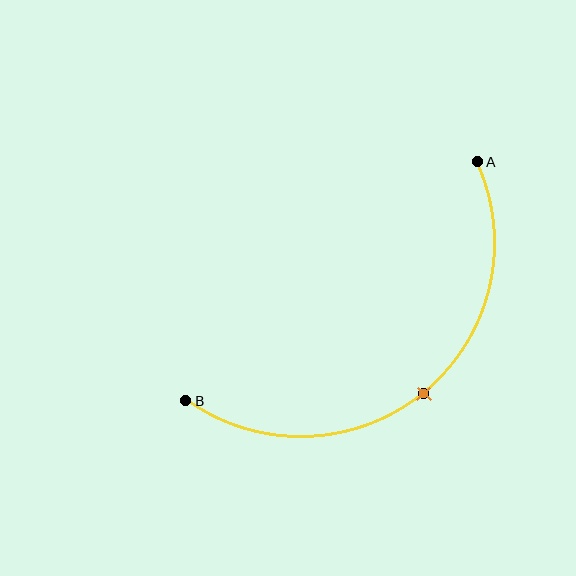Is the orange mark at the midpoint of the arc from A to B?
Yes. The orange mark lies on the arc at equal arc-length from both A and B — it is the arc midpoint.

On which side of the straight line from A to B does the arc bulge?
The arc bulges below and to the right of the straight line connecting A and B.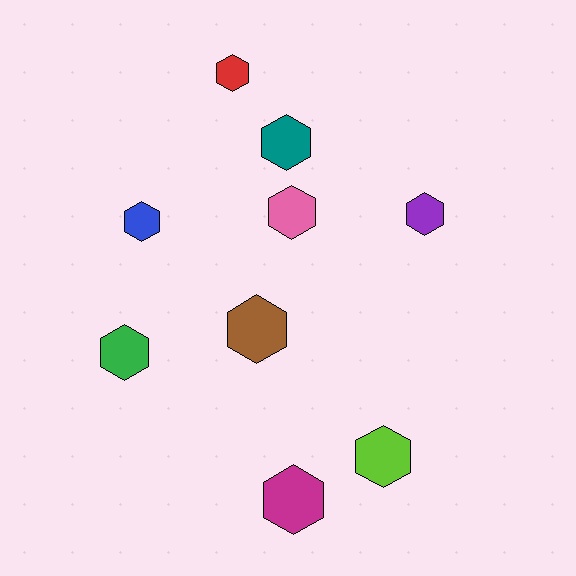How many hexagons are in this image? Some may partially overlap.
There are 9 hexagons.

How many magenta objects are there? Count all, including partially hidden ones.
There is 1 magenta object.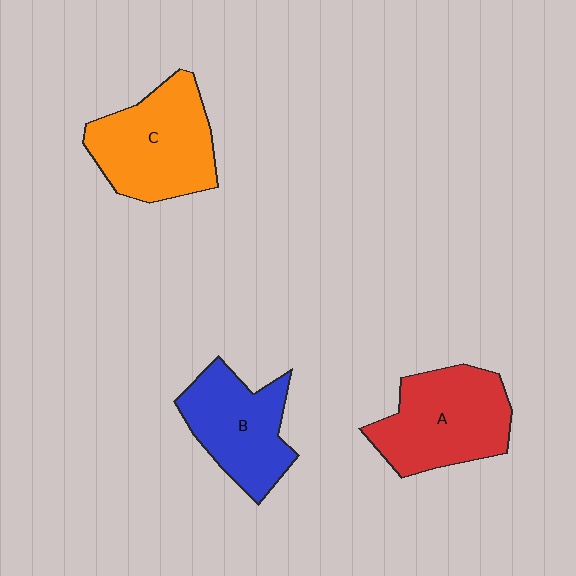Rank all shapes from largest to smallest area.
From largest to smallest: C (orange), A (red), B (blue).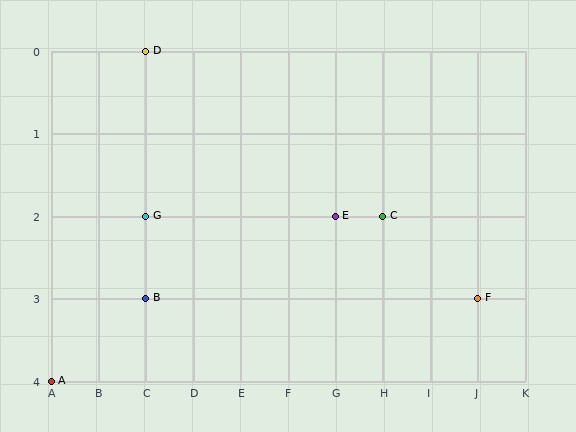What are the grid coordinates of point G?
Point G is at grid coordinates (C, 2).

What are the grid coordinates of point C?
Point C is at grid coordinates (H, 2).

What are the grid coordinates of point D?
Point D is at grid coordinates (C, 0).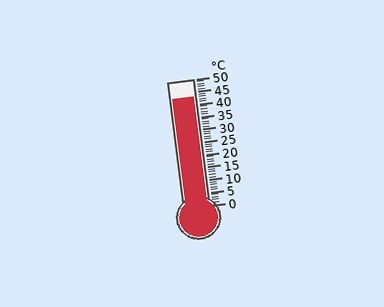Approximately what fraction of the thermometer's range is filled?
The thermometer is filled to approximately 85% of its range.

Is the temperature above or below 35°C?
The temperature is above 35°C.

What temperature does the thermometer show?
The thermometer shows approximately 43°C.